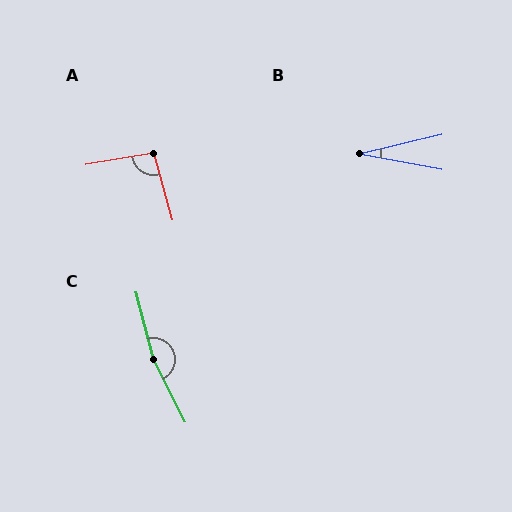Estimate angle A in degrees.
Approximately 96 degrees.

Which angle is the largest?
C, at approximately 167 degrees.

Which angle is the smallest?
B, at approximately 24 degrees.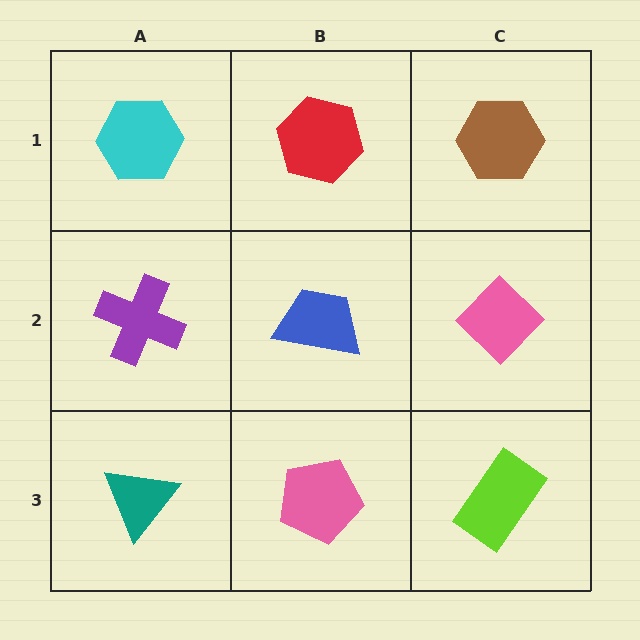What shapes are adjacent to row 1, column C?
A pink diamond (row 2, column C), a red hexagon (row 1, column B).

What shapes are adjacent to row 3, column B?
A blue trapezoid (row 2, column B), a teal triangle (row 3, column A), a lime rectangle (row 3, column C).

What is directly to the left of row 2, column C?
A blue trapezoid.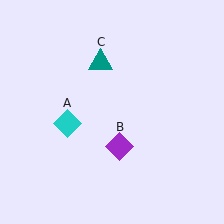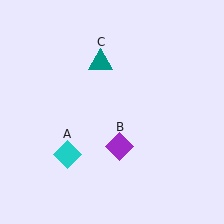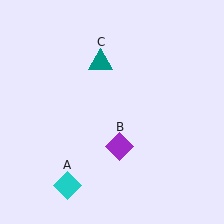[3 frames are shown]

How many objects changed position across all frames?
1 object changed position: cyan diamond (object A).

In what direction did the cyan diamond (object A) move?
The cyan diamond (object A) moved down.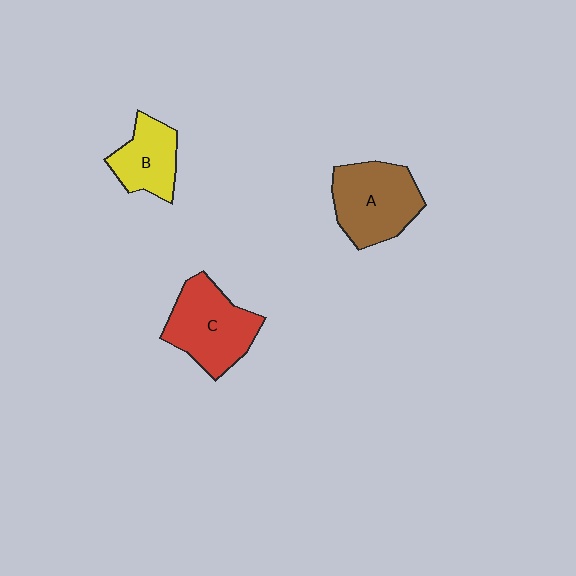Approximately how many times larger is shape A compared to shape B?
Approximately 1.5 times.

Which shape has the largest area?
Shape C (red).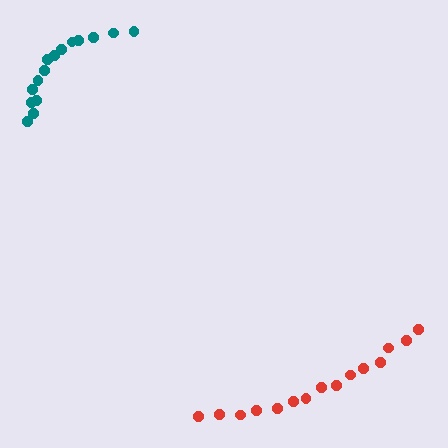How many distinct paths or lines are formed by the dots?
There are 2 distinct paths.